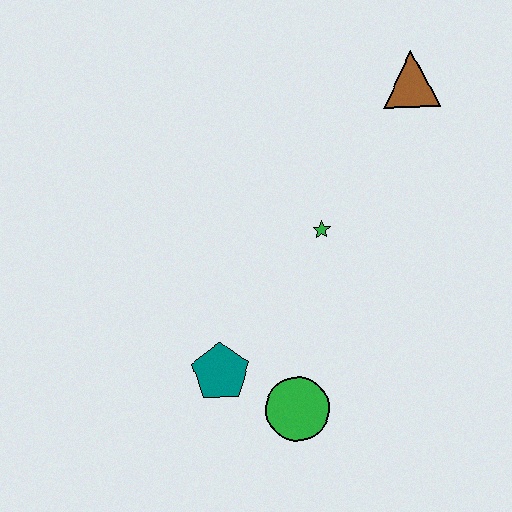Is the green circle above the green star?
No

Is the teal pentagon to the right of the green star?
No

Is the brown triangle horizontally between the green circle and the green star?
No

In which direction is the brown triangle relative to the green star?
The brown triangle is above the green star.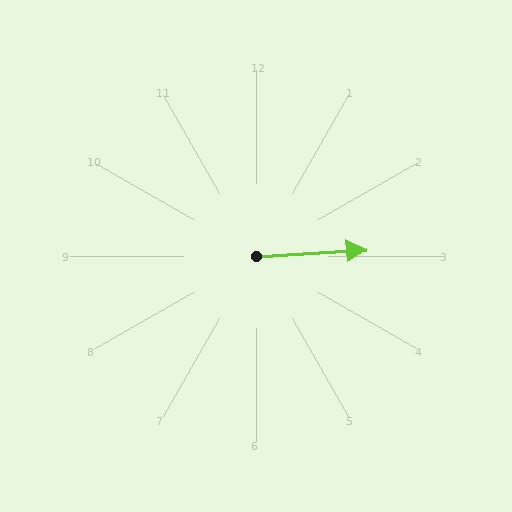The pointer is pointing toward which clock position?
Roughly 3 o'clock.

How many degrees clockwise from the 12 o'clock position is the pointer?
Approximately 86 degrees.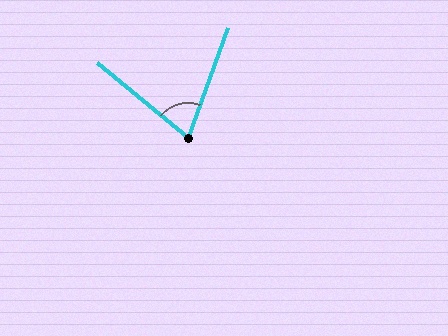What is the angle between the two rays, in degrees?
Approximately 71 degrees.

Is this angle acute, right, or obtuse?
It is acute.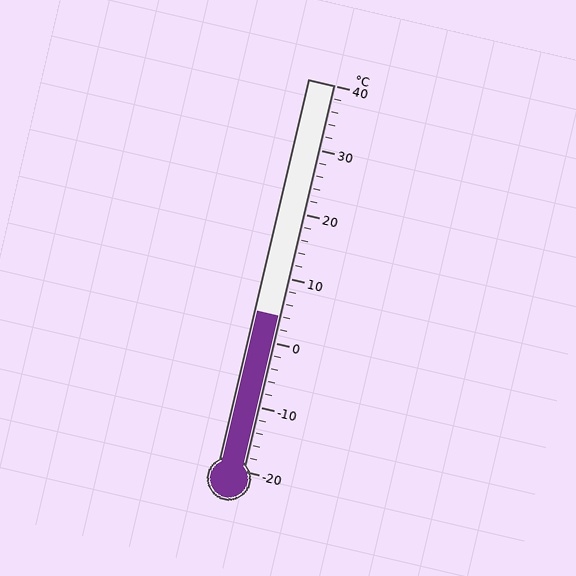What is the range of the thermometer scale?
The thermometer scale ranges from -20°C to 40°C.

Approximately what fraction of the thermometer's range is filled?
The thermometer is filled to approximately 40% of its range.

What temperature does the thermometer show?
The thermometer shows approximately 4°C.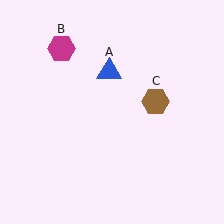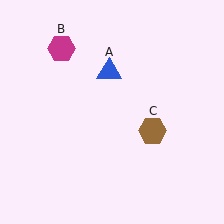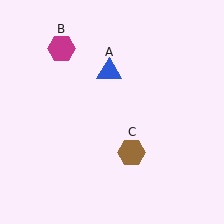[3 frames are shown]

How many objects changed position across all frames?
1 object changed position: brown hexagon (object C).